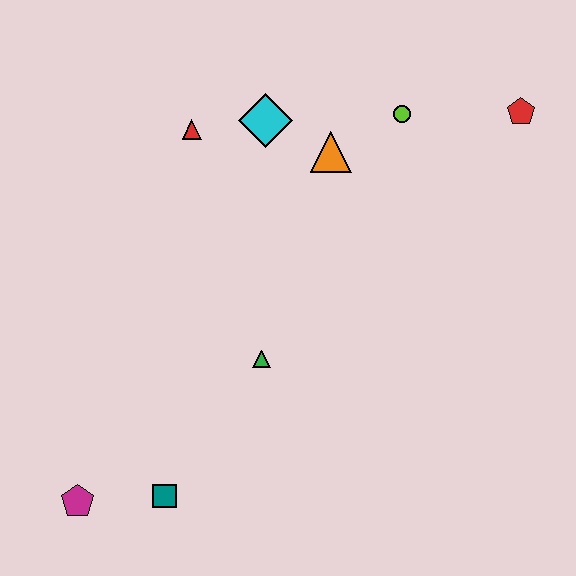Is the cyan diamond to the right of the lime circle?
No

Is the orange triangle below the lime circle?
Yes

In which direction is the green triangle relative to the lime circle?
The green triangle is below the lime circle.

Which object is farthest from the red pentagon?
The magenta pentagon is farthest from the red pentagon.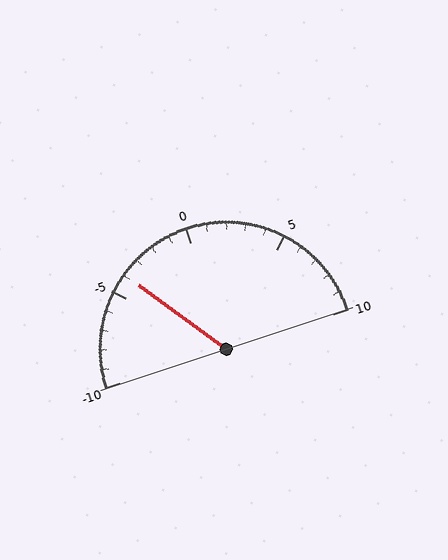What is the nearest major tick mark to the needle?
The nearest major tick mark is -5.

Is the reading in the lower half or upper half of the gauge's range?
The reading is in the lower half of the range (-10 to 10).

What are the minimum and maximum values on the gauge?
The gauge ranges from -10 to 10.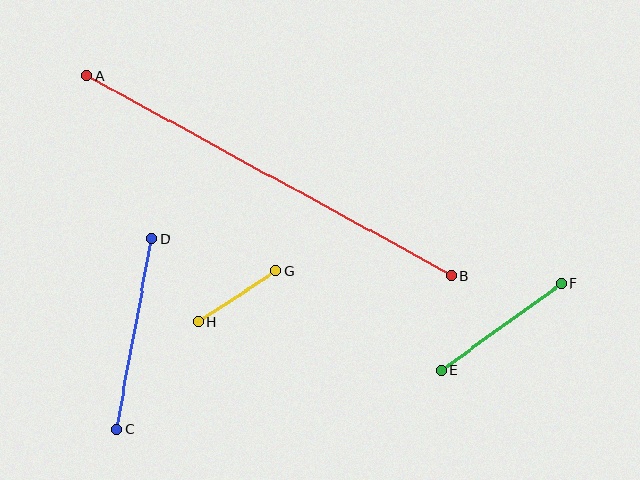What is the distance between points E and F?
The distance is approximately 148 pixels.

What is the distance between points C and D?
The distance is approximately 194 pixels.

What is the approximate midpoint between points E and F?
The midpoint is at approximately (502, 327) pixels.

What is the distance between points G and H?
The distance is approximately 93 pixels.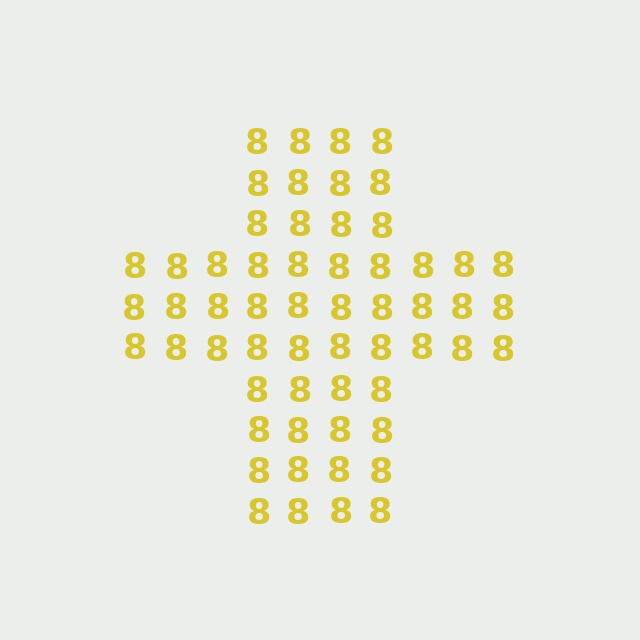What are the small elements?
The small elements are digit 8's.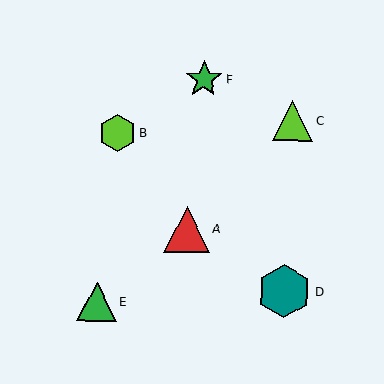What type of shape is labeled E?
Shape E is a green triangle.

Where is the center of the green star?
The center of the green star is at (204, 79).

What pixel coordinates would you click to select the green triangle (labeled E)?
Click at (97, 302) to select the green triangle E.